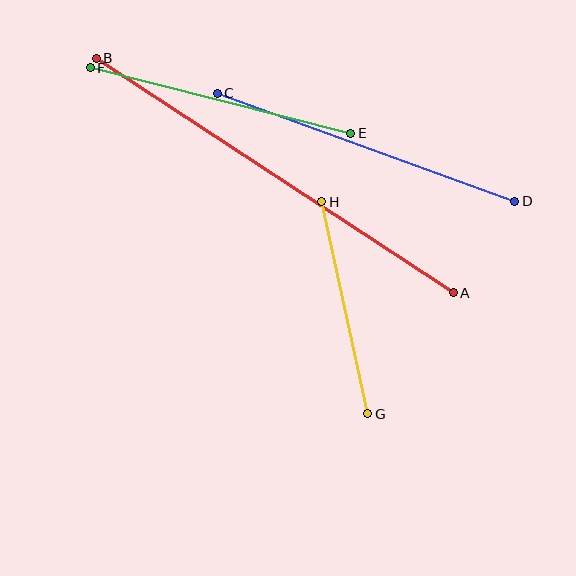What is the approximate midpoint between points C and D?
The midpoint is at approximately (366, 147) pixels.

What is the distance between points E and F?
The distance is approximately 269 pixels.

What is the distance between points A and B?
The distance is approximately 427 pixels.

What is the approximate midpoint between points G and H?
The midpoint is at approximately (345, 308) pixels.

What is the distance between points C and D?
The distance is approximately 317 pixels.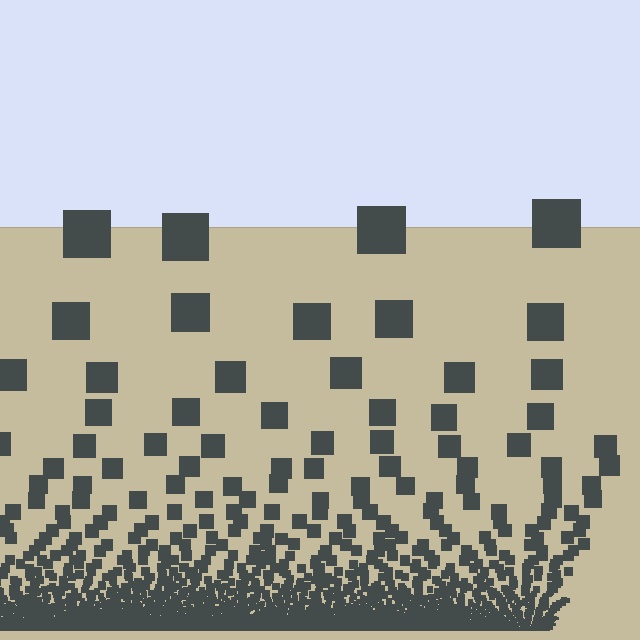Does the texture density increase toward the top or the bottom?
Density increases toward the bottom.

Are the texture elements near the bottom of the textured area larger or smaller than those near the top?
Smaller. The gradient is inverted — elements near the bottom are smaller and denser.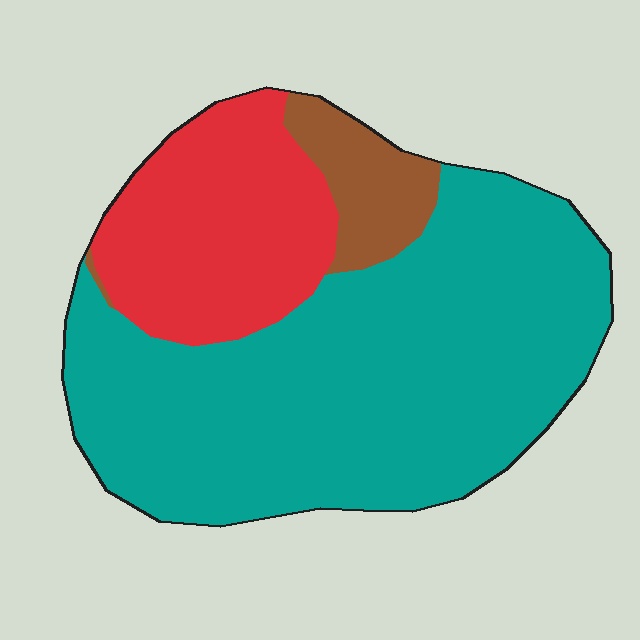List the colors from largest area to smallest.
From largest to smallest: teal, red, brown.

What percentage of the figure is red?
Red takes up less than a quarter of the figure.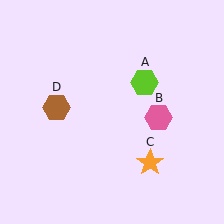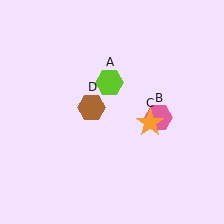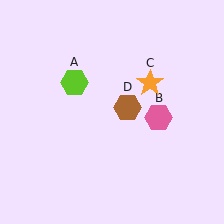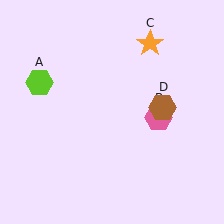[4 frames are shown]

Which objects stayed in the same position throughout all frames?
Pink hexagon (object B) remained stationary.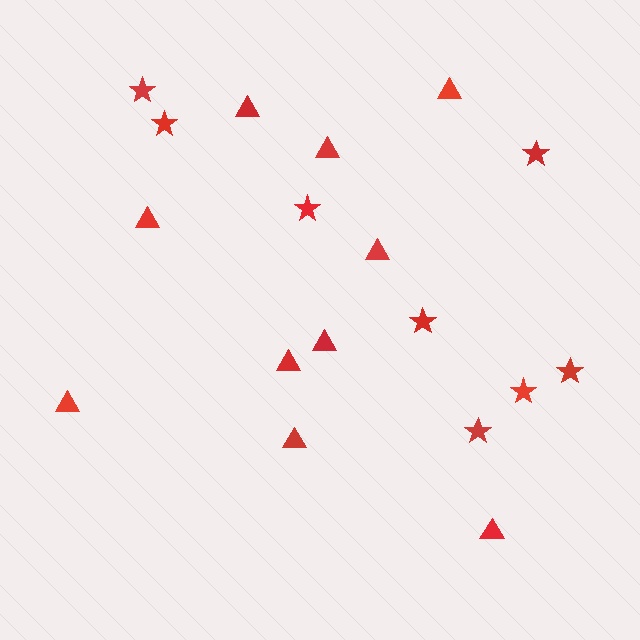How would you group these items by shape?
There are 2 groups: one group of stars (8) and one group of triangles (10).